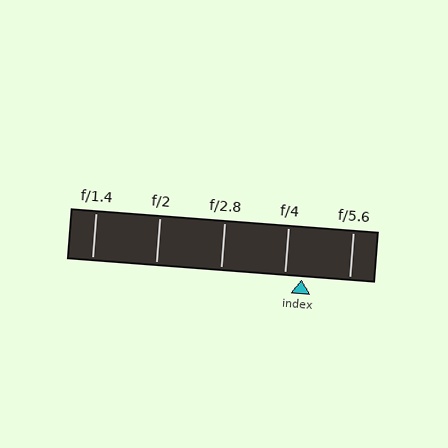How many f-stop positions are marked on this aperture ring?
There are 5 f-stop positions marked.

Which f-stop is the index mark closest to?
The index mark is closest to f/4.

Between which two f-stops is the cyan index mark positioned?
The index mark is between f/4 and f/5.6.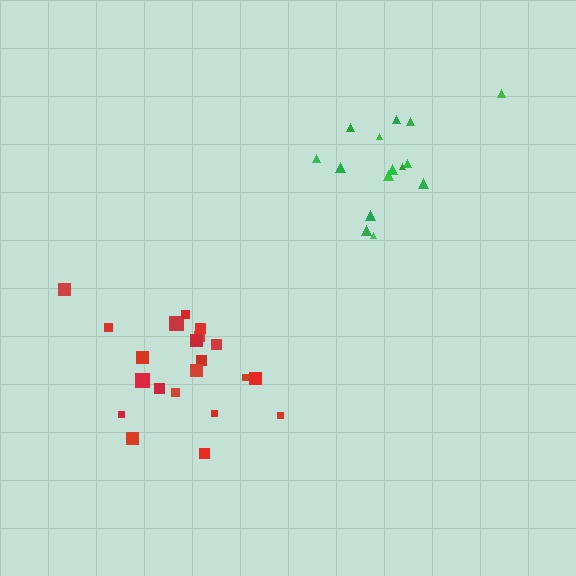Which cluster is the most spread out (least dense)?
Green.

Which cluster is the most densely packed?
Red.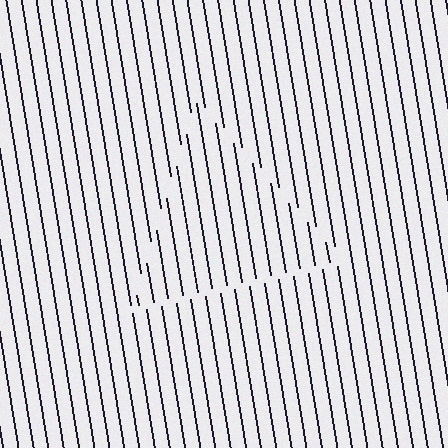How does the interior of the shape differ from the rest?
The interior of the shape contains the same grating, shifted by half a period — the contour is defined by the phase discontinuity where line-ends from the inner and outer gratings abut.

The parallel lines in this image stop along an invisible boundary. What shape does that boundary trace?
An illusory triangle. The interior of the shape contains the same grating, shifted by half a period — the contour is defined by the phase discontinuity where line-ends from the inner and outer gratings abut.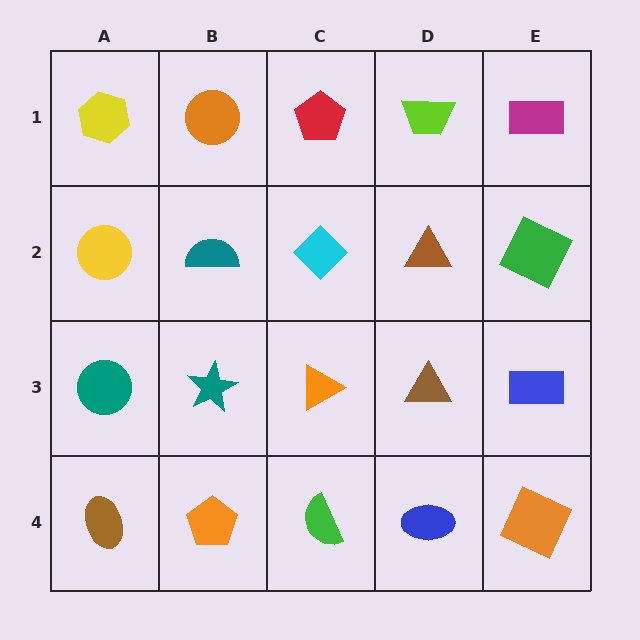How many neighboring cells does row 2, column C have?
4.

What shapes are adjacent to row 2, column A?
A yellow hexagon (row 1, column A), a teal circle (row 3, column A), a teal semicircle (row 2, column B).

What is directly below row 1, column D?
A brown triangle.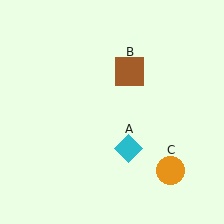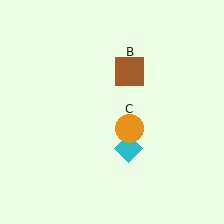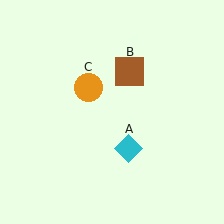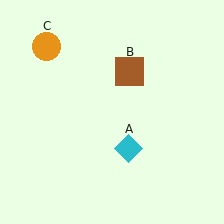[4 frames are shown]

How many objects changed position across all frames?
1 object changed position: orange circle (object C).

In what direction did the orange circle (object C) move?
The orange circle (object C) moved up and to the left.